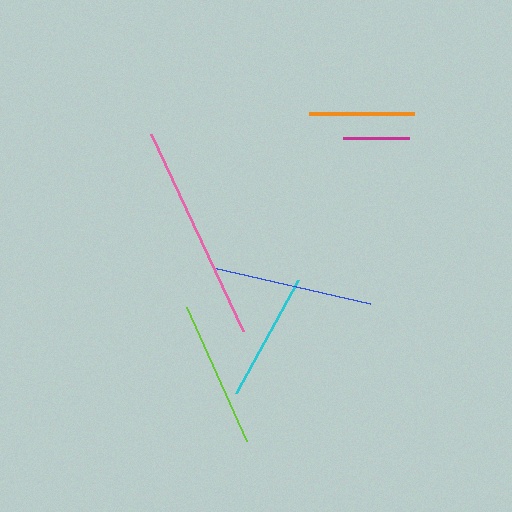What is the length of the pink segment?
The pink segment is approximately 218 pixels long.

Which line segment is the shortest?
The magenta line is the shortest at approximately 66 pixels.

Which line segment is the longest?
The pink line is the longest at approximately 218 pixels.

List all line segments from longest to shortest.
From longest to shortest: pink, blue, lime, cyan, orange, magenta.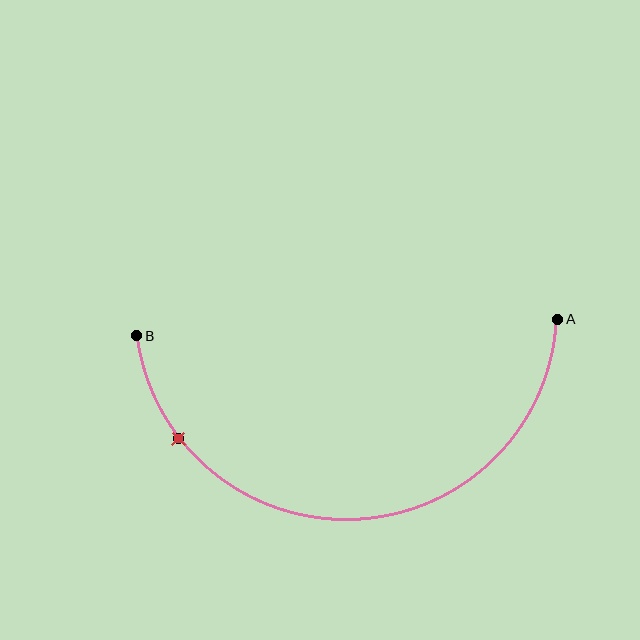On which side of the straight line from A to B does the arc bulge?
The arc bulges below the straight line connecting A and B.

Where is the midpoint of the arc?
The arc midpoint is the point on the curve farthest from the straight line joining A and B. It sits below that line.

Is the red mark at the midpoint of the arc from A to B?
No. The red mark lies on the arc but is closer to endpoint B. The arc midpoint would be at the point on the curve equidistant along the arc from both A and B.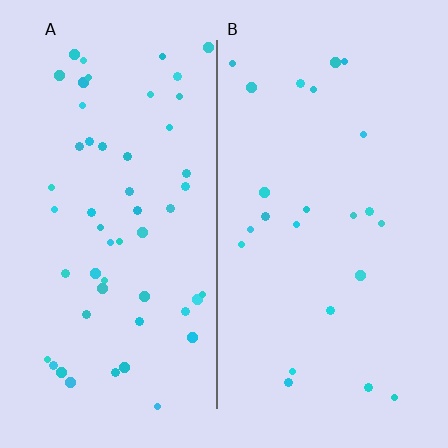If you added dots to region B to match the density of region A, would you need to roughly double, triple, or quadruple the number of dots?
Approximately double.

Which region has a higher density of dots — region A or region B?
A (the left).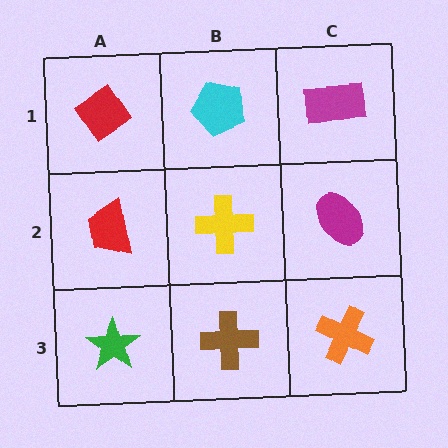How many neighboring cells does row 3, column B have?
3.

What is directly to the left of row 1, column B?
A red diamond.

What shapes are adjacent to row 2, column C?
A magenta rectangle (row 1, column C), an orange cross (row 3, column C), a yellow cross (row 2, column B).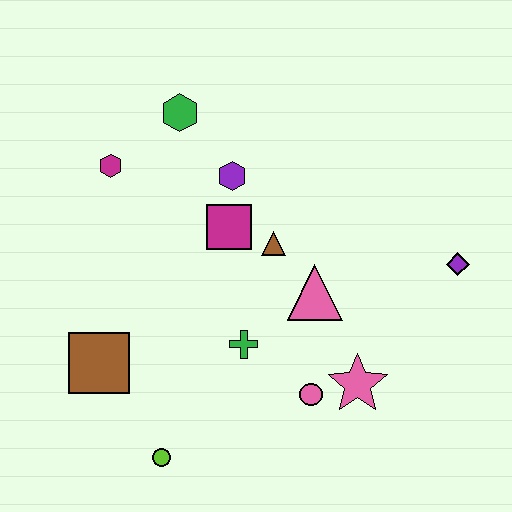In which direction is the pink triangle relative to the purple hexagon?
The pink triangle is below the purple hexagon.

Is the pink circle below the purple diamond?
Yes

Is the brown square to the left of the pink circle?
Yes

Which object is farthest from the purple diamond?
The brown square is farthest from the purple diamond.